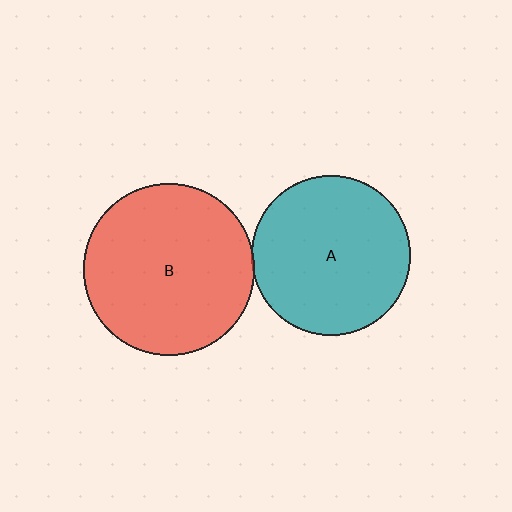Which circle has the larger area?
Circle B (red).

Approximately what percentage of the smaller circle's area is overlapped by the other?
Approximately 5%.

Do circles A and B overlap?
Yes.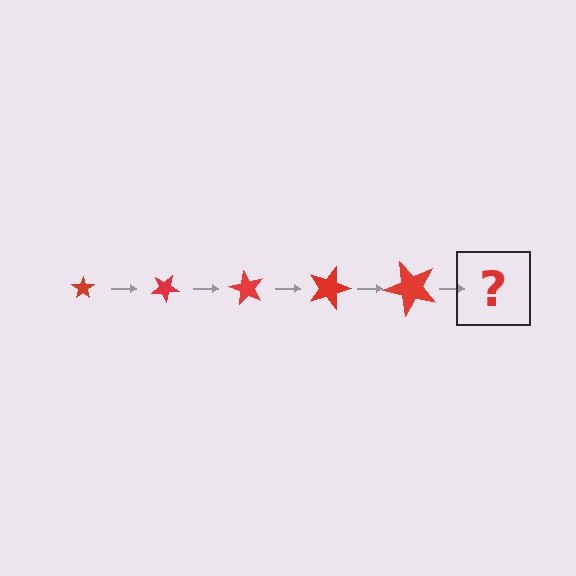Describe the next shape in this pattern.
It should be a star, larger than the previous one and rotated 150 degrees from the start.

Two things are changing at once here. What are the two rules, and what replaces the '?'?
The two rules are that the star grows larger each step and it rotates 30 degrees each step. The '?' should be a star, larger than the previous one and rotated 150 degrees from the start.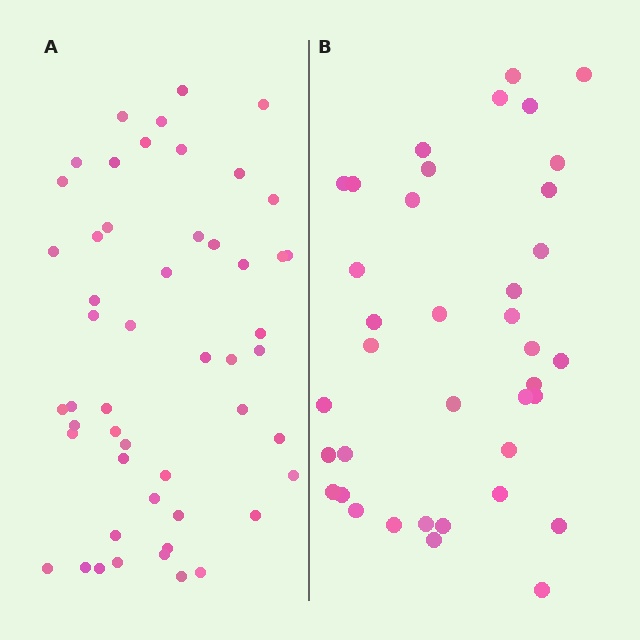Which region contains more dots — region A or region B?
Region A (the left region) has more dots.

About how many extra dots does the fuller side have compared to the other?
Region A has approximately 15 more dots than region B.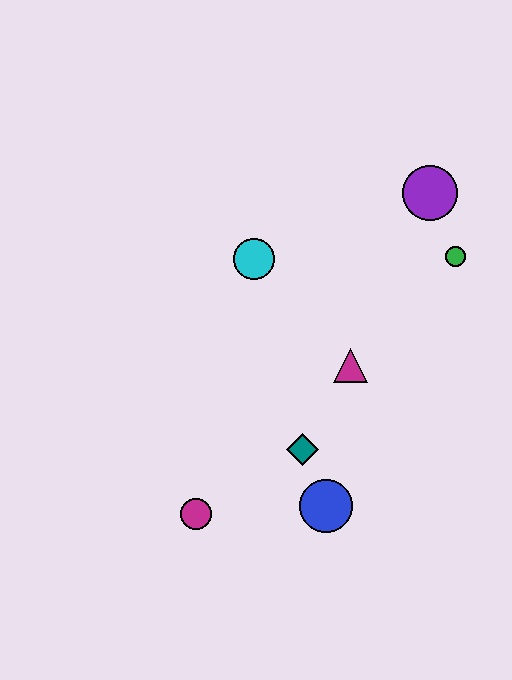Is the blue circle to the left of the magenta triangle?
Yes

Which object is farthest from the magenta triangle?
The magenta circle is farthest from the magenta triangle.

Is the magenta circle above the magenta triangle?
No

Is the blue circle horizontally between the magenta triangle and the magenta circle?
Yes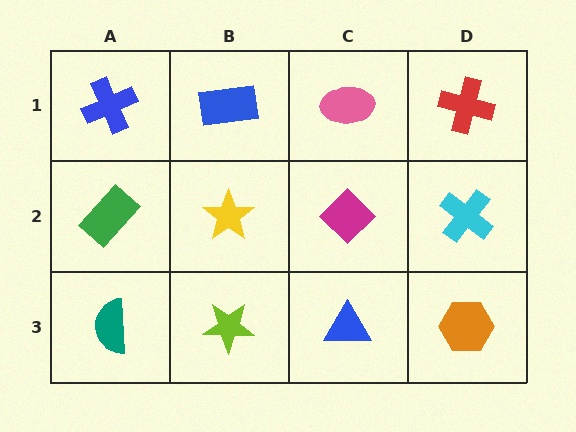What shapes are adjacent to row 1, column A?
A green rectangle (row 2, column A), a blue rectangle (row 1, column B).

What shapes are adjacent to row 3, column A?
A green rectangle (row 2, column A), a lime star (row 3, column B).